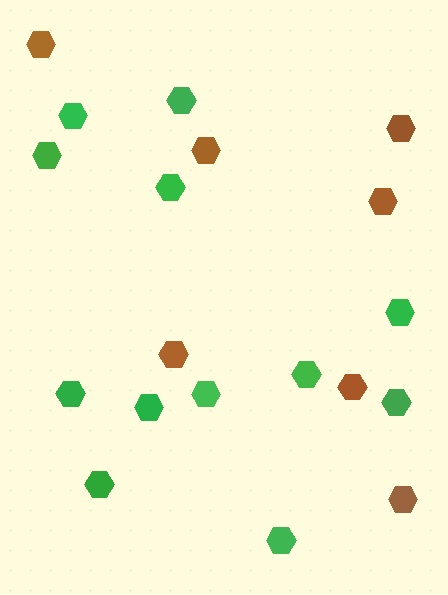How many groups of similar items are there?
There are 2 groups: one group of brown hexagons (7) and one group of green hexagons (12).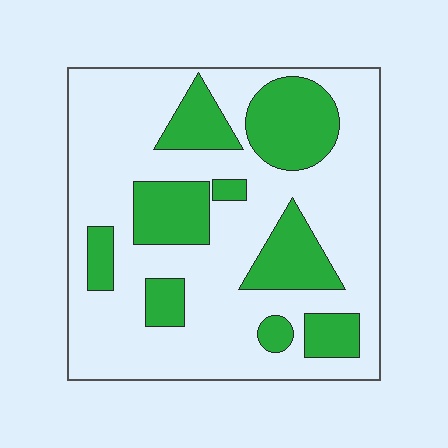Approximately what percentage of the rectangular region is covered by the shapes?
Approximately 30%.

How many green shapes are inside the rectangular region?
9.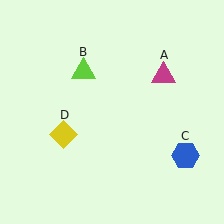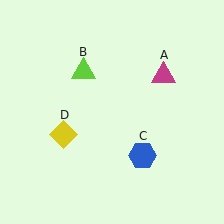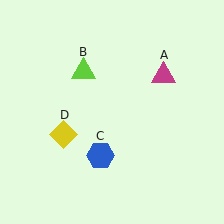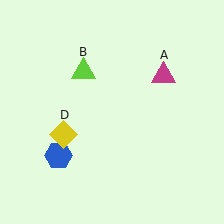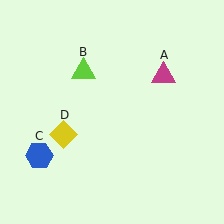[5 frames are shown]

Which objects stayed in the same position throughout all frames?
Magenta triangle (object A) and lime triangle (object B) and yellow diamond (object D) remained stationary.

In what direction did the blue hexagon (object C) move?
The blue hexagon (object C) moved left.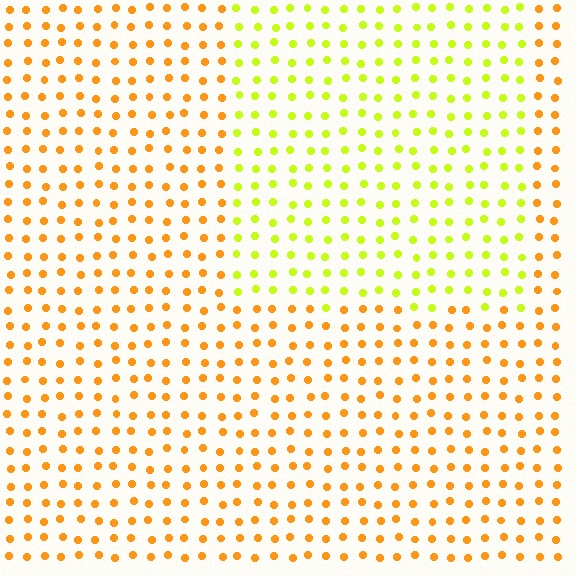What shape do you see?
I see a rectangle.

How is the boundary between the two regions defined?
The boundary is defined purely by a slight shift in hue (about 42 degrees). Spacing, size, and orientation are identical on both sides.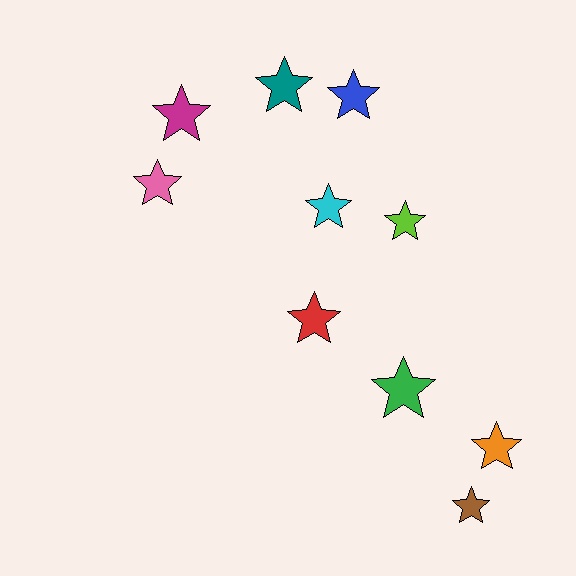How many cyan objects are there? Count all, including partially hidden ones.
There is 1 cyan object.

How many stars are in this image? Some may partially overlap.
There are 10 stars.